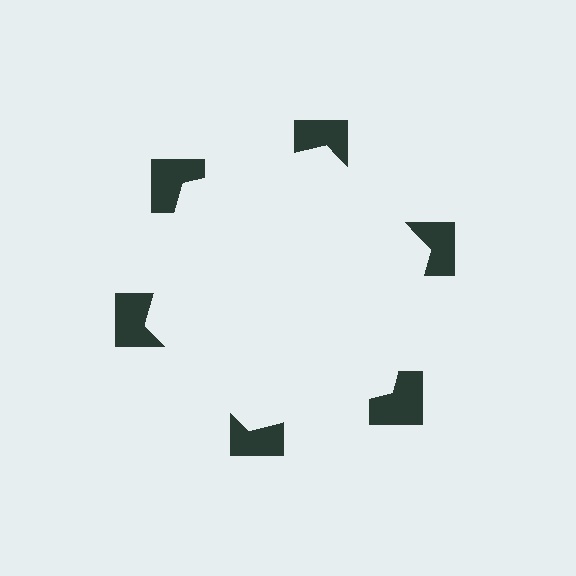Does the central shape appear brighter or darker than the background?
It typically appears slightly brighter than the background, even though no actual brightness change is drawn.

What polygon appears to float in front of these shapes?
An illusory hexagon — its edges are inferred from the aligned wedge cuts in the notched squares, not physically drawn.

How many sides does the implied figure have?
6 sides.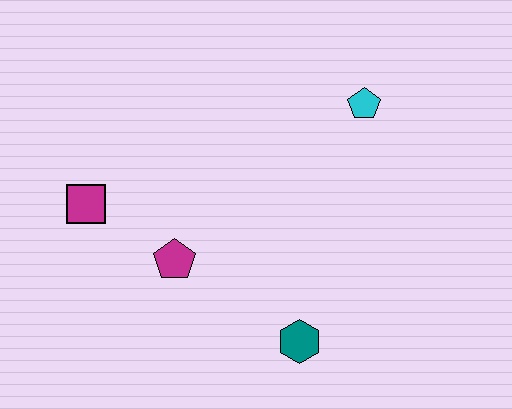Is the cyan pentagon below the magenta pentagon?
No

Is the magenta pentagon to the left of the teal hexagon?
Yes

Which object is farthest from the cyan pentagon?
The magenta square is farthest from the cyan pentagon.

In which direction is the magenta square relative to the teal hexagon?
The magenta square is to the left of the teal hexagon.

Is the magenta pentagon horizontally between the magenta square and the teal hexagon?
Yes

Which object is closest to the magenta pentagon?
The magenta square is closest to the magenta pentagon.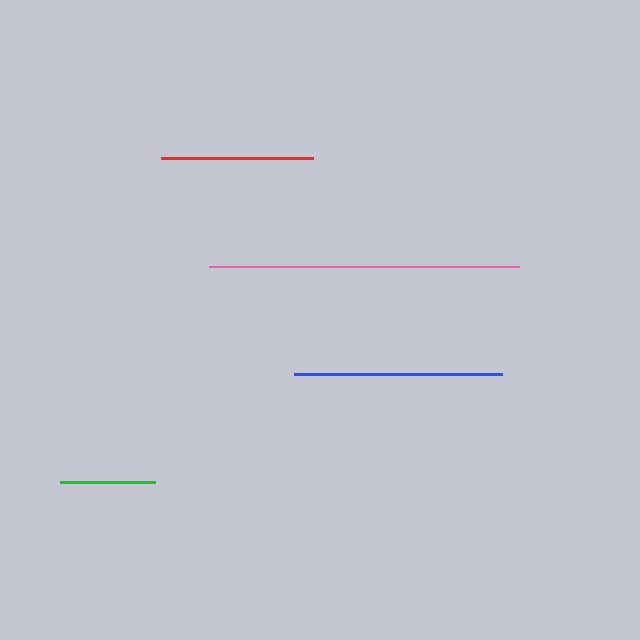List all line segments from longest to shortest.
From longest to shortest: pink, blue, red, green.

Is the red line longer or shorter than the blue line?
The blue line is longer than the red line.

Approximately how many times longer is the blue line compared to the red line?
The blue line is approximately 1.4 times the length of the red line.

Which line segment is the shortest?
The green line is the shortest at approximately 95 pixels.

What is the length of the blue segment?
The blue segment is approximately 207 pixels long.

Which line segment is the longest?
The pink line is the longest at approximately 310 pixels.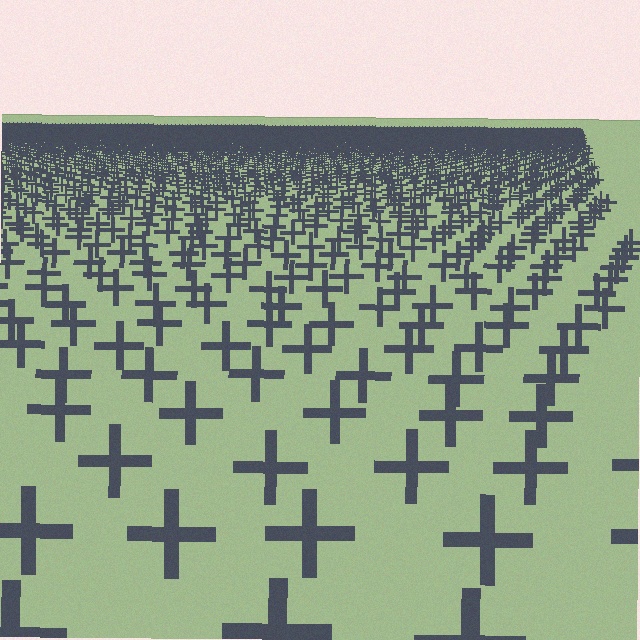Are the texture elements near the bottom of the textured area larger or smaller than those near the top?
Larger. Near the bottom, elements are closer to the viewer and appear at a bigger on-screen size.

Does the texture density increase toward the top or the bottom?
Density increases toward the top.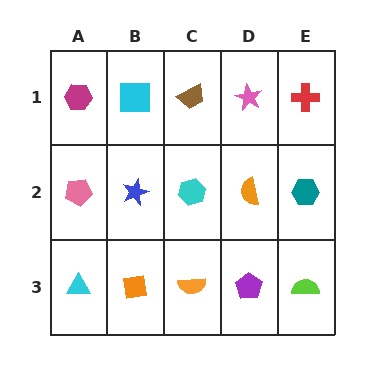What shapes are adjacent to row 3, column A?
A pink pentagon (row 2, column A), an orange square (row 3, column B).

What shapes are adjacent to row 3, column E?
A teal hexagon (row 2, column E), a purple pentagon (row 3, column D).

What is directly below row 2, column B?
An orange square.